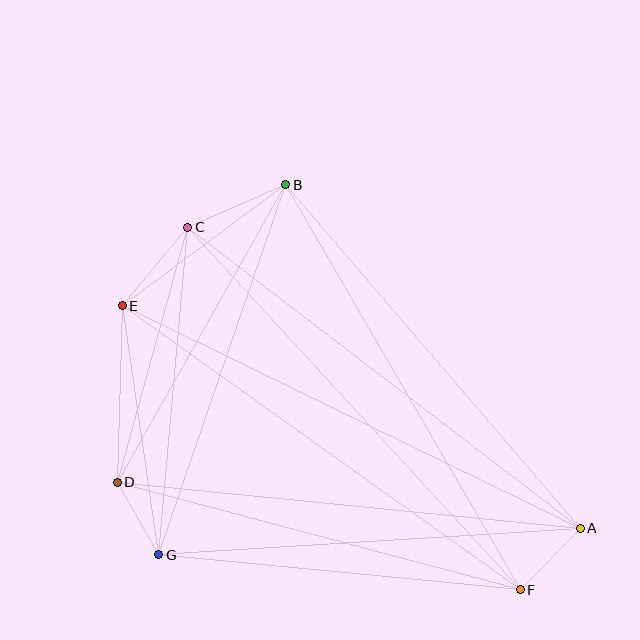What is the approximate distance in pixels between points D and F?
The distance between D and F is approximately 417 pixels.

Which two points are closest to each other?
Points D and G are closest to each other.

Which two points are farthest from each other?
Points A and E are farthest from each other.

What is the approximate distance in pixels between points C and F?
The distance between C and F is approximately 492 pixels.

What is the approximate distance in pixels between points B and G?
The distance between B and G is approximately 391 pixels.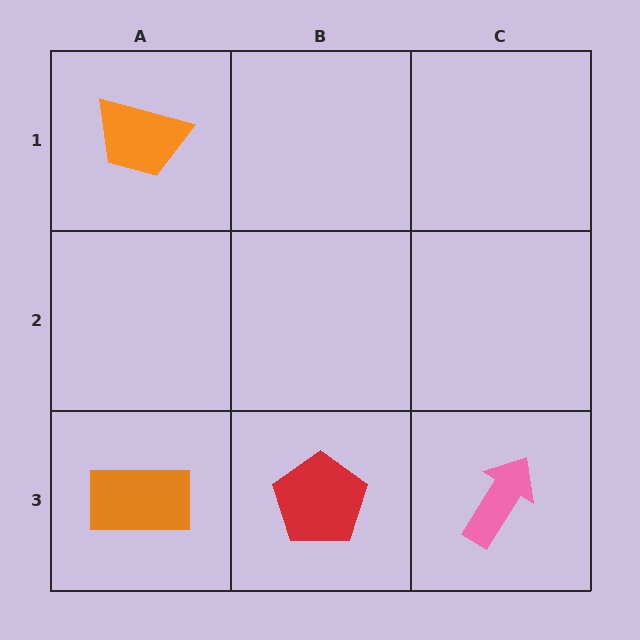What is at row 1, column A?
An orange trapezoid.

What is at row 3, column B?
A red pentagon.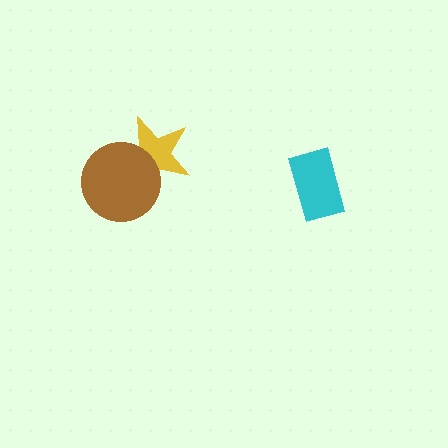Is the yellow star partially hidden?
Yes, it is partially covered by another shape.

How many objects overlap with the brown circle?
1 object overlaps with the brown circle.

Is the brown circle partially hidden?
No, no other shape covers it.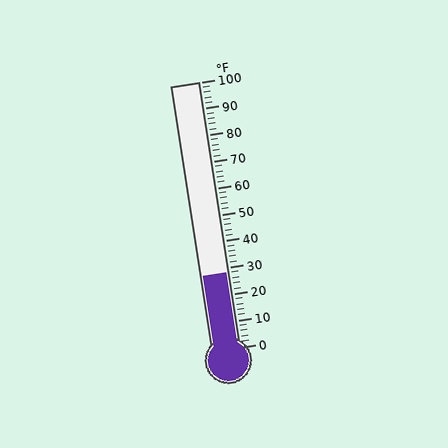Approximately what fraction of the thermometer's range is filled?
The thermometer is filled to approximately 30% of its range.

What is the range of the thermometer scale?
The thermometer scale ranges from 0°F to 100°F.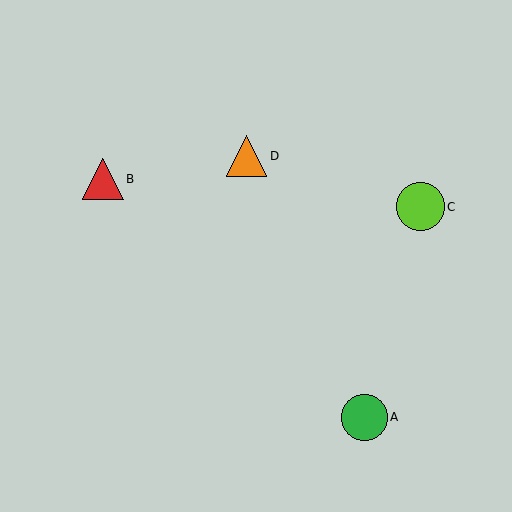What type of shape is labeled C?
Shape C is a lime circle.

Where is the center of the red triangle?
The center of the red triangle is at (103, 179).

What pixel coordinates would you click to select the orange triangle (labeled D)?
Click at (246, 156) to select the orange triangle D.